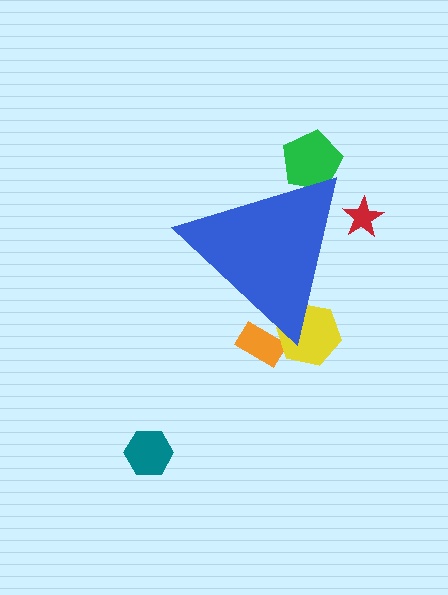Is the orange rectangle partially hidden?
Yes, the orange rectangle is partially hidden behind the blue triangle.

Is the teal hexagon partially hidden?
No, the teal hexagon is fully visible.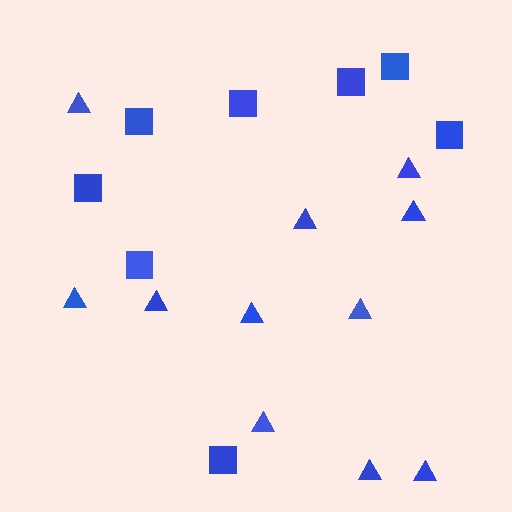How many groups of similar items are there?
There are 2 groups: one group of triangles (11) and one group of squares (8).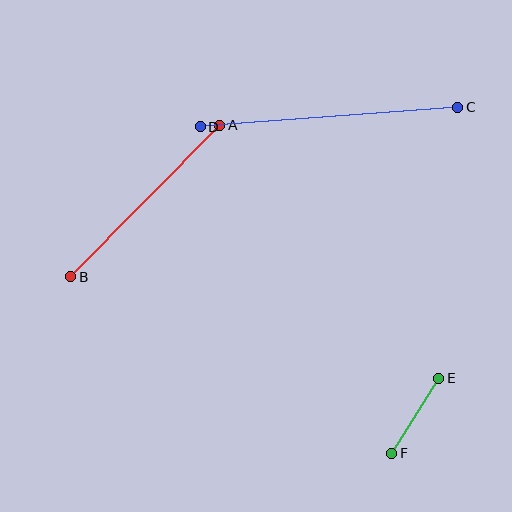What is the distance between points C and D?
The distance is approximately 258 pixels.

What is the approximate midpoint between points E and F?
The midpoint is at approximately (415, 416) pixels.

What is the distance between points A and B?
The distance is approximately 212 pixels.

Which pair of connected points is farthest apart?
Points C and D are farthest apart.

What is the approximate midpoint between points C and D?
The midpoint is at approximately (329, 117) pixels.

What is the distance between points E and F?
The distance is approximately 89 pixels.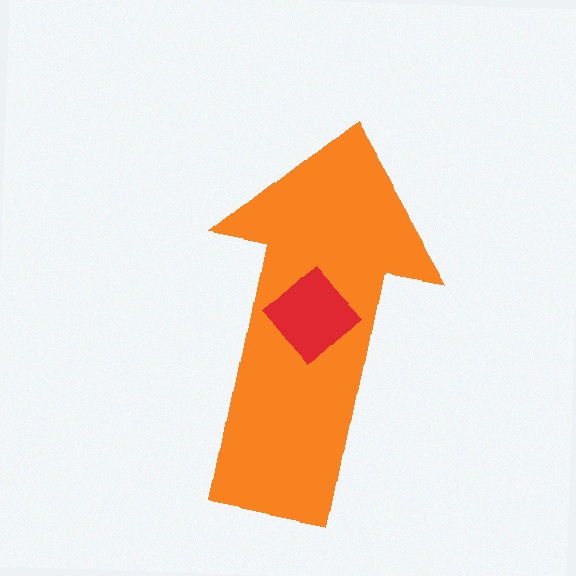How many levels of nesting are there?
2.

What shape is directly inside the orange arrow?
The red diamond.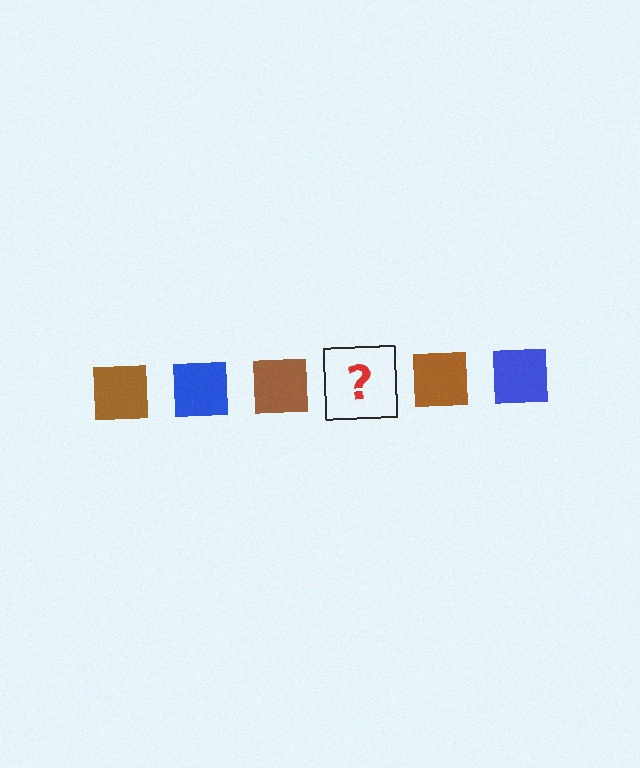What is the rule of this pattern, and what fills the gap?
The rule is that the pattern cycles through brown, blue squares. The gap should be filled with a blue square.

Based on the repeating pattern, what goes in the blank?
The blank should be a blue square.